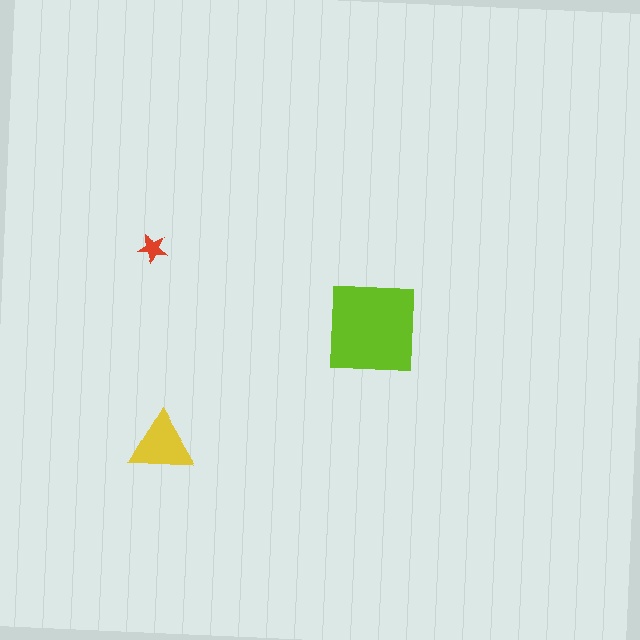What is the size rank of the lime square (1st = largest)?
1st.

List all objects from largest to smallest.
The lime square, the yellow triangle, the red star.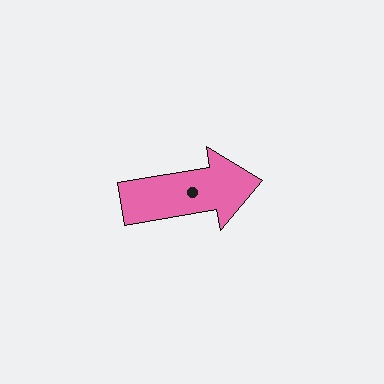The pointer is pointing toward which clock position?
Roughly 3 o'clock.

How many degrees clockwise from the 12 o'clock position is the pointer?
Approximately 80 degrees.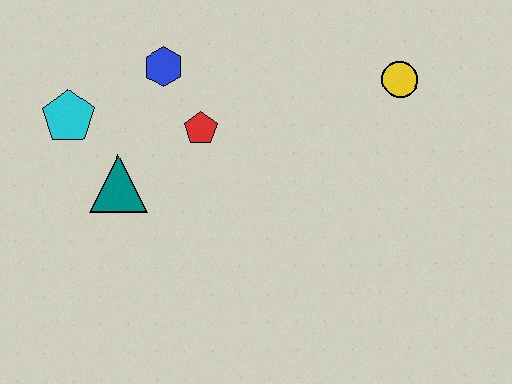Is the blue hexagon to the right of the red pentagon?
No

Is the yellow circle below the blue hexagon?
Yes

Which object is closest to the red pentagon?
The blue hexagon is closest to the red pentagon.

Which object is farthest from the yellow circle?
The cyan pentagon is farthest from the yellow circle.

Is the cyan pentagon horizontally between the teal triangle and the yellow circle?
No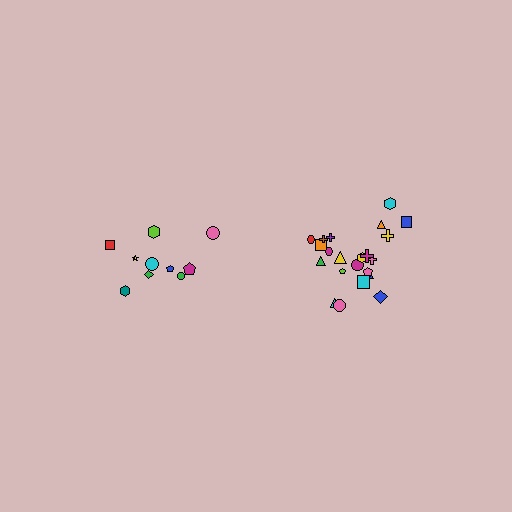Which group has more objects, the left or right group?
The right group.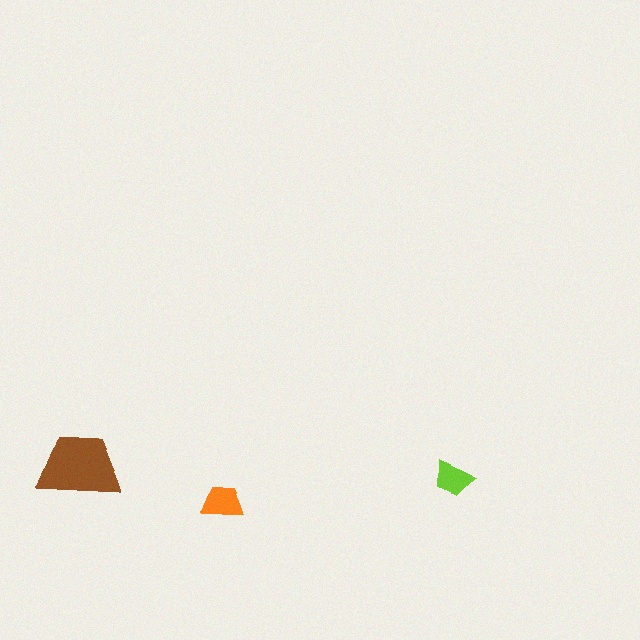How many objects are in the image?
There are 3 objects in the image.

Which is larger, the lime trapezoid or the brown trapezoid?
The brown one.